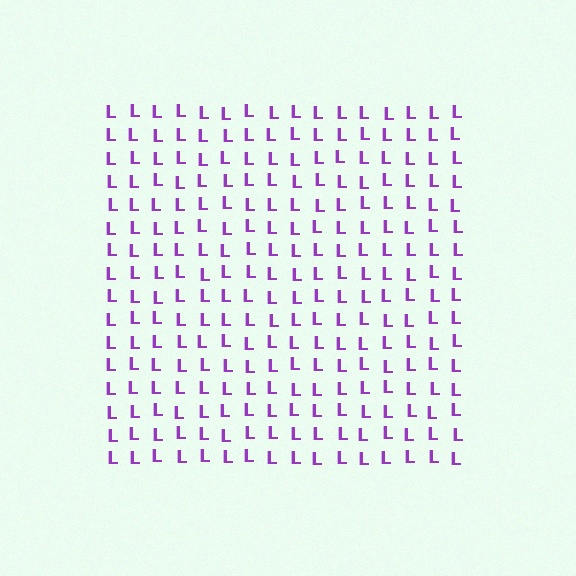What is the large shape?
The large shape is a square.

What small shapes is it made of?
It is made of small letter L's.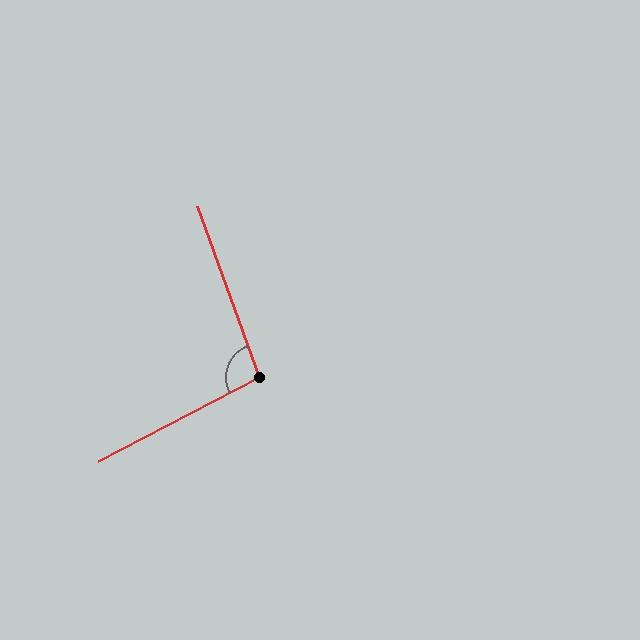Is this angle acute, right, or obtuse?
It is obtuse.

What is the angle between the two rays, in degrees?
Approximately 98 degrees.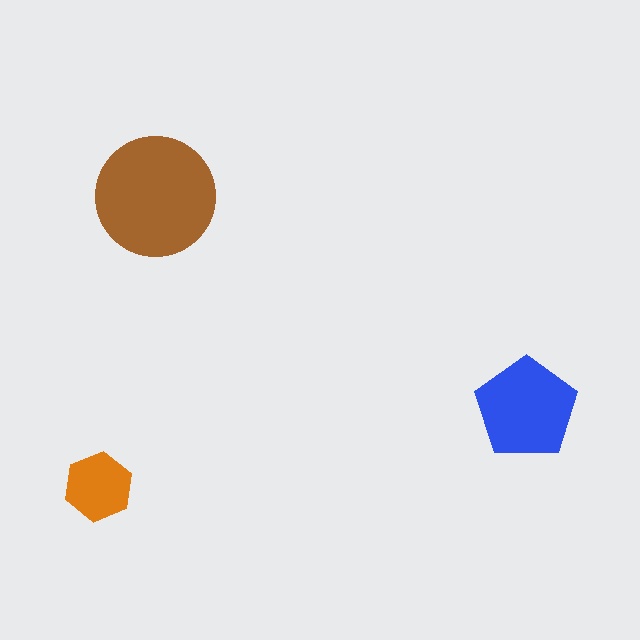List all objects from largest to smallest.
The brown circle, the blue pentagon, the orange hexagon.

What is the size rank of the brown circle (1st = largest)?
1st.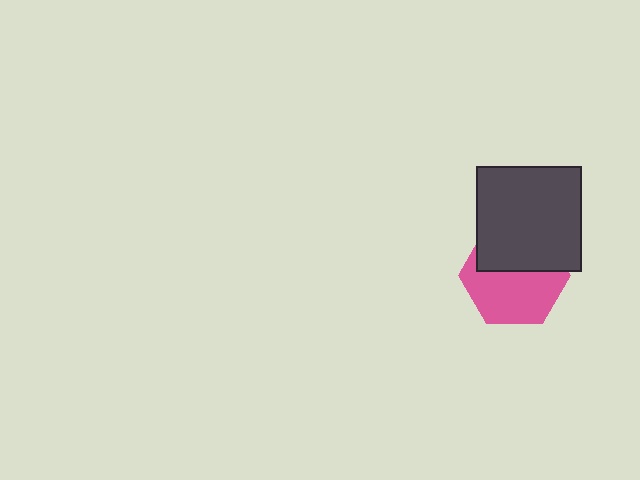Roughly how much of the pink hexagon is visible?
About half of it is visible (roughly 57%).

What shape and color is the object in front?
The object in front is a dark gray square.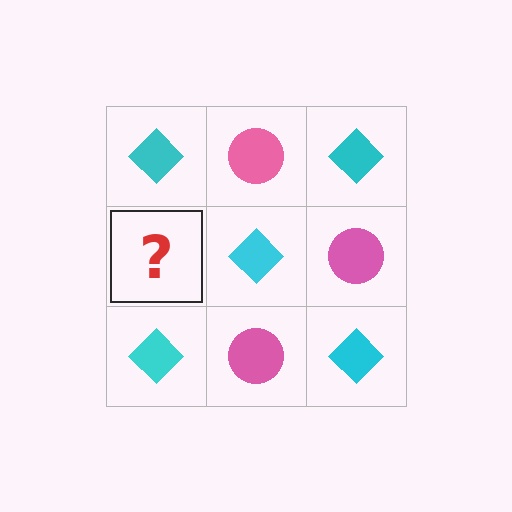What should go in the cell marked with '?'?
The missing cell should contain a pink circle.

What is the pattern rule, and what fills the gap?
The rule is that it alternates cyan diamond and pink circle in a checkerboard pattern. The gap should be filled with a pink circle.